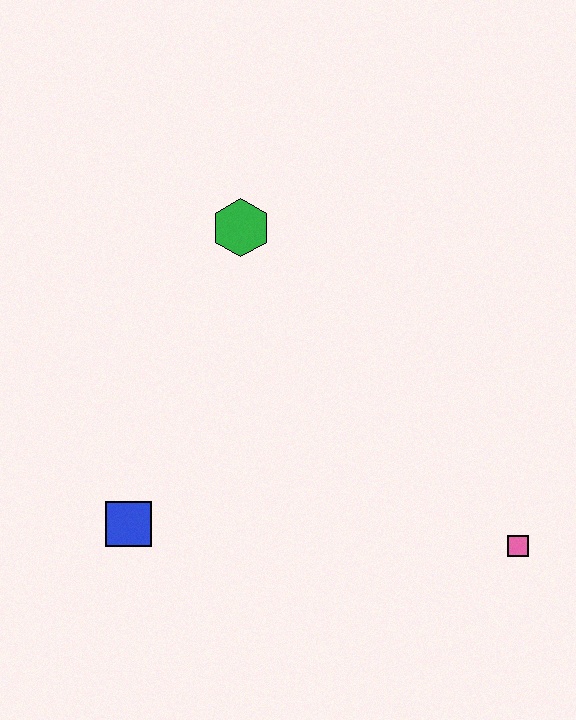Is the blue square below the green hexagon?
Yes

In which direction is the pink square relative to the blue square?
The pink square is to the right of the blue square.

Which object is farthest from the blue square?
The pink square is farthest from the blue square.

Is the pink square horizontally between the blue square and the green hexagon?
No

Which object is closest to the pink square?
The blue square is closest to the pink square.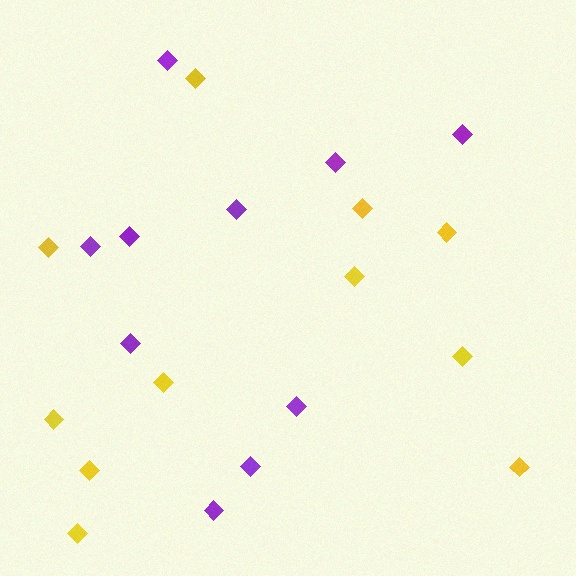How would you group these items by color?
There are 2 groups: one group of yellow diamonds (11) and one group of purple diamonds (10).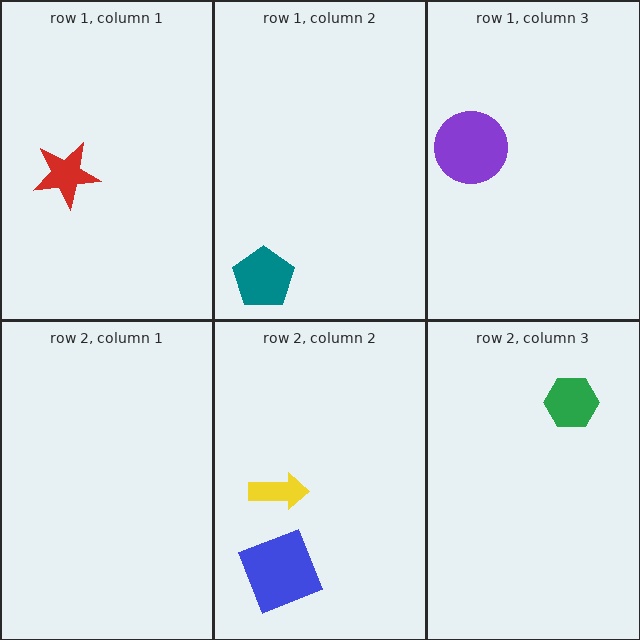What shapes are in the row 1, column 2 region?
The teal pentagon.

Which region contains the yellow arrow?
The row 2, column 2 region.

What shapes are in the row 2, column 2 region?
The yellow arrow, the blue square.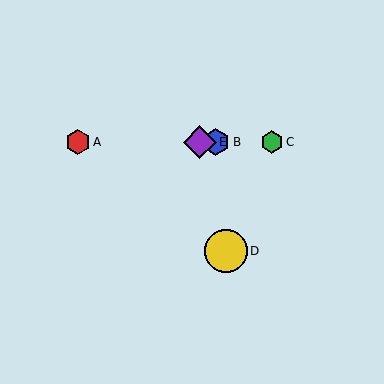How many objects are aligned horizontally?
4 objects (A, B, C, E) are aligned horizontally.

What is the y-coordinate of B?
Object B is at y≈142.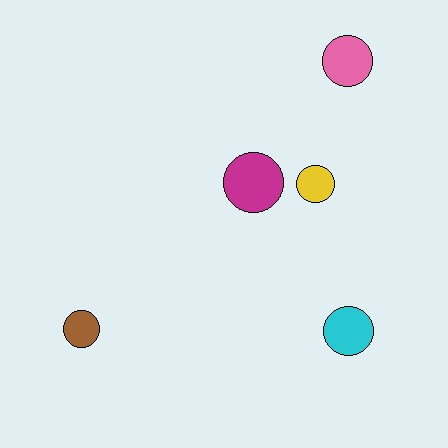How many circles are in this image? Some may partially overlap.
There are 5 circles.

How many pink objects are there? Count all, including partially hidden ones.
There is 1 pink object.